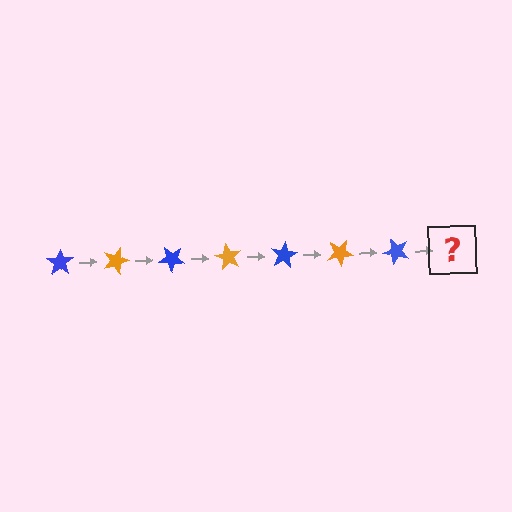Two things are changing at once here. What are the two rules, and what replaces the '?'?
The two rules are that it rotates 20 degrees each step and the color cycles through blue and orange. The '?' should be an orange star, rotated 140 degrees from the start.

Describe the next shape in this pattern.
It should be an orange star, rotated 140 degrees from the start.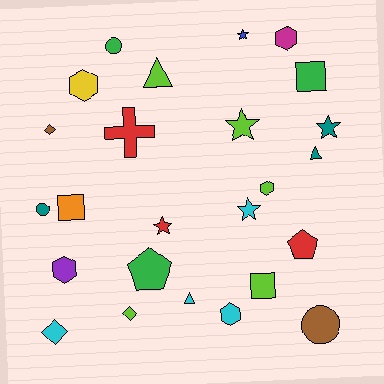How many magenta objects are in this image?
There is 1 magenta object.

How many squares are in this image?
There are 3 squares.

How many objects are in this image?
There are 25 objects.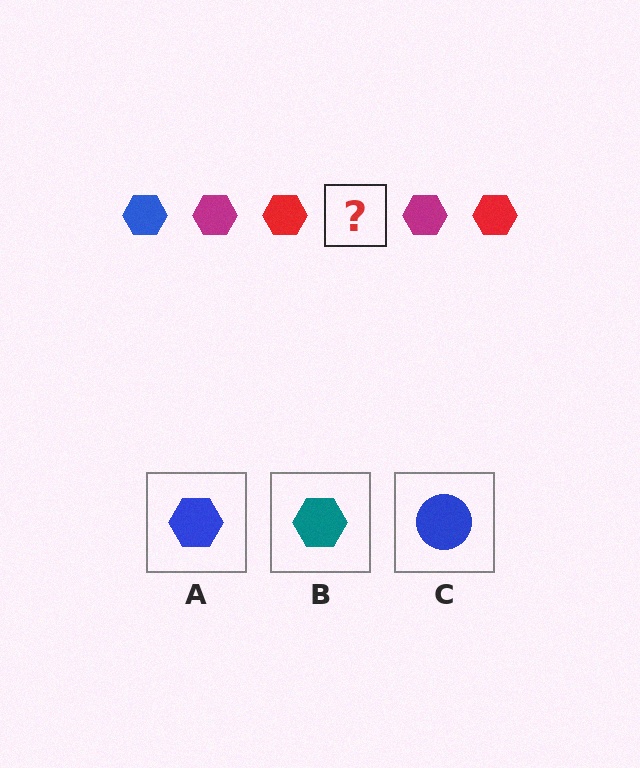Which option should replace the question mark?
Option A.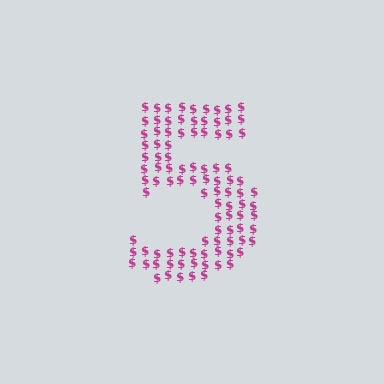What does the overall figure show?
The overall figure shows the digit 5.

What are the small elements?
The small elements are dollar signs.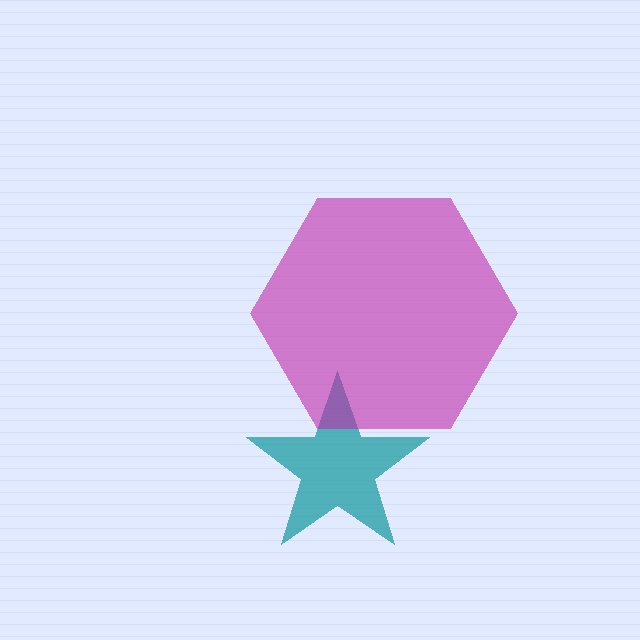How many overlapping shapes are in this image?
There are 2 overlapping shapes in the image.